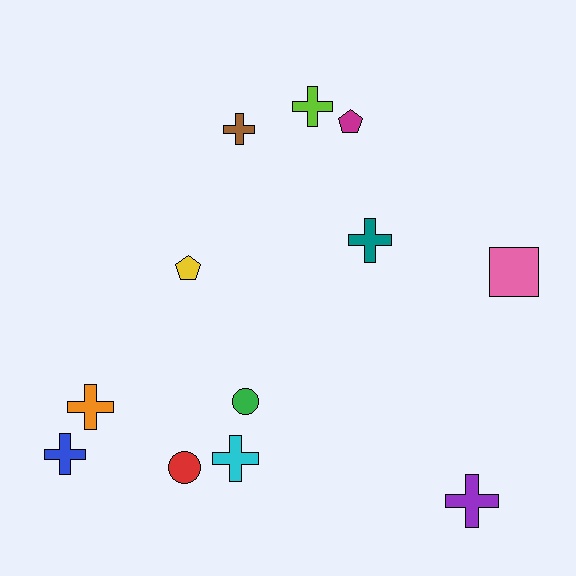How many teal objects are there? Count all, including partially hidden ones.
There is 1 teal object.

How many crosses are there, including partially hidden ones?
There are 7 crosses.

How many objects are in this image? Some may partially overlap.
There are 12 objects.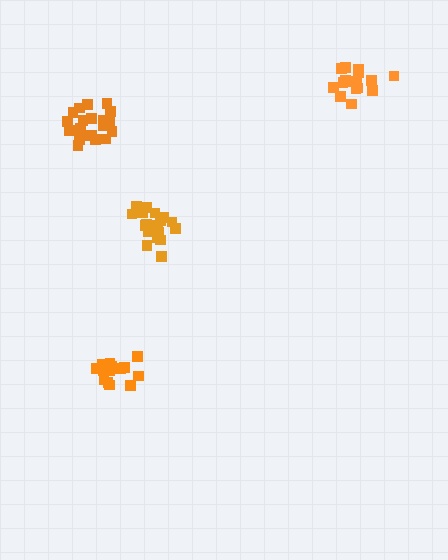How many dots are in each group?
Group 1: 21 dots, Group 2: 15 dots, Group 3: 16 dots, Group 4: 21 dots (73 total).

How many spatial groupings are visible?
There are 4 spatial groupings.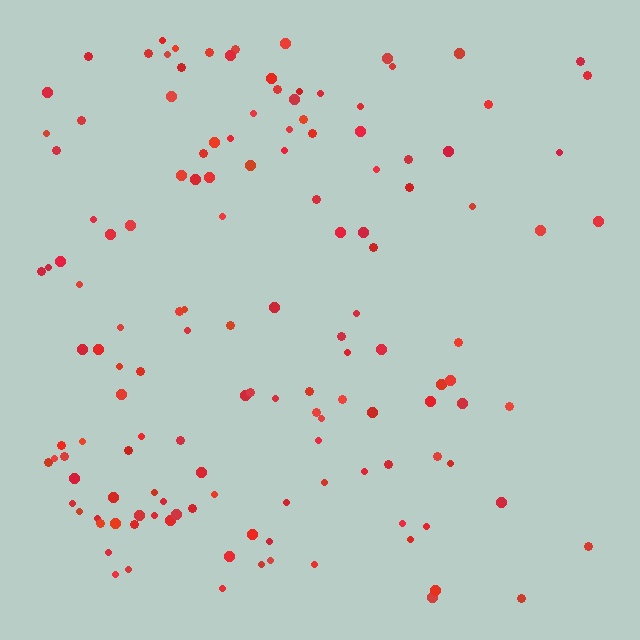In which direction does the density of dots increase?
From right to left, with the left side densest.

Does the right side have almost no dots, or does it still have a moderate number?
Still a moderate number, just noticeably fewer than the left.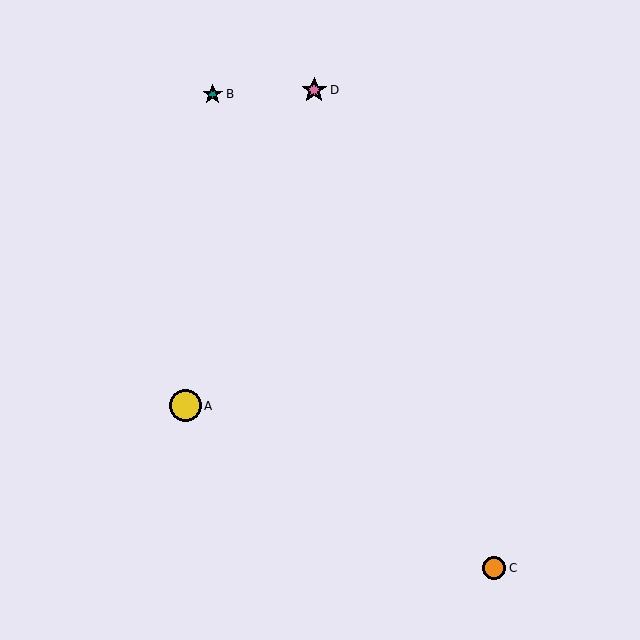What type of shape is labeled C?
Shape C is an orange circle.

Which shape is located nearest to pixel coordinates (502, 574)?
The orange circle (labeled C) at (494, 568) is nearest to that location.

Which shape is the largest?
The yellow circle (labeled A) is the largest.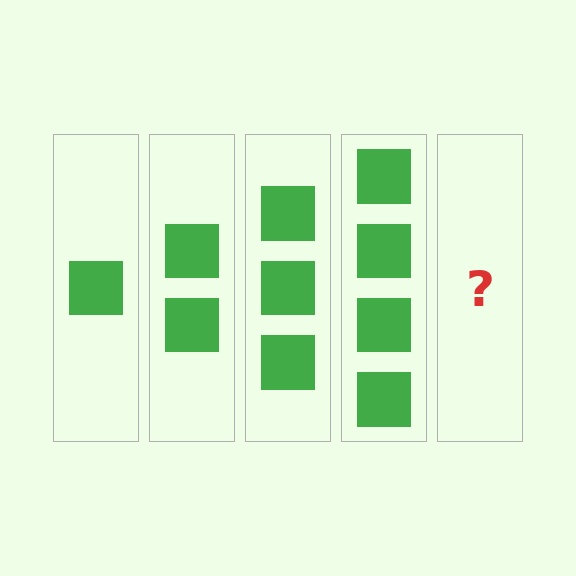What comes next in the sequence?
The next element should be 5 squares.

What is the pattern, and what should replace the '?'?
The pattern is that each step adds one more square. The '?' should be 5 squares.